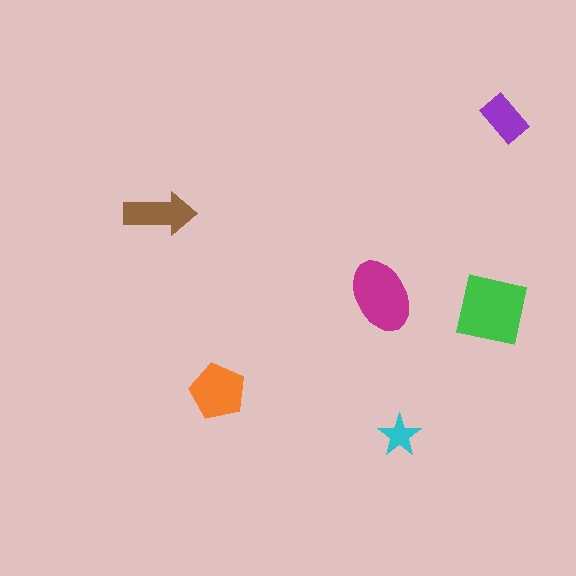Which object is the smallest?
The cyan star.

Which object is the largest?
The green square.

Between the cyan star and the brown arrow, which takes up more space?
The brown arrow.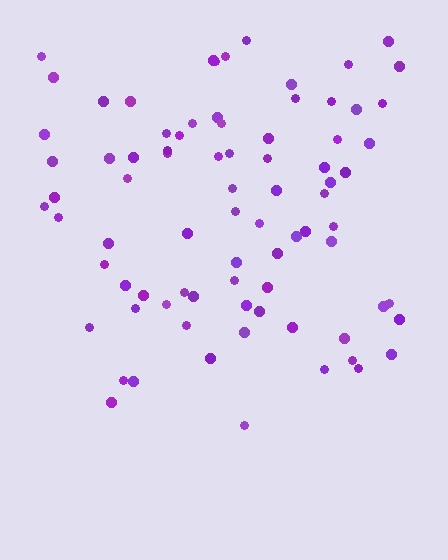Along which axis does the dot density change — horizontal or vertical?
Vertical.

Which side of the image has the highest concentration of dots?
The top.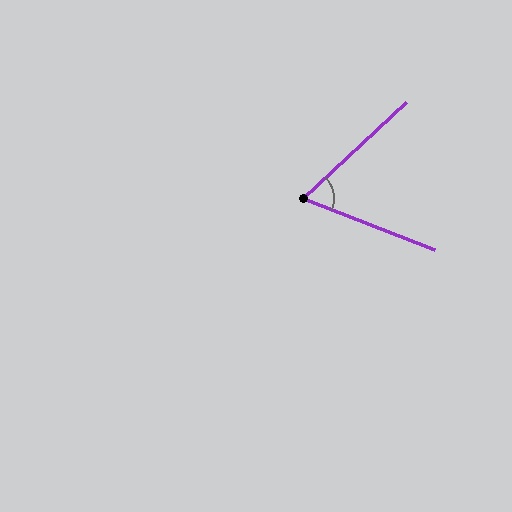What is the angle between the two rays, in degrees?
Approximately 64 degrees.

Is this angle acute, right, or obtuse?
It is acute.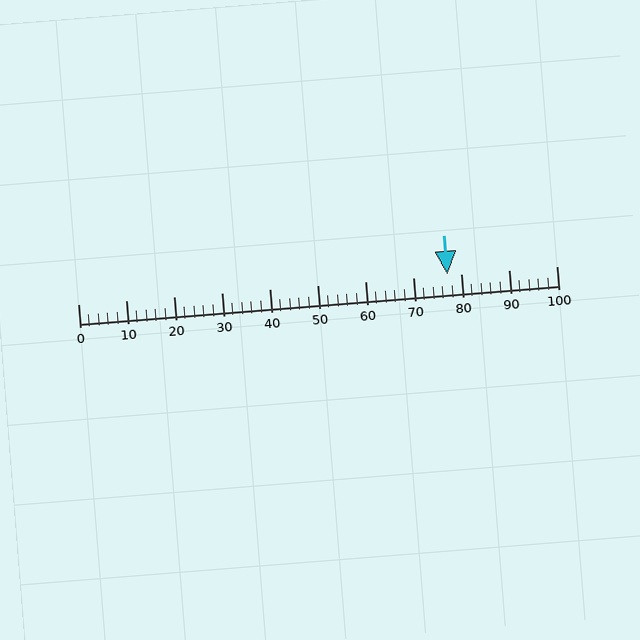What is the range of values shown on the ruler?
The ruler shows values from 0 to 100.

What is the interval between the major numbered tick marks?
The major tick marks are spaced 10 units apart.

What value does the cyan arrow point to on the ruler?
The cyan arrow points to approximately 77.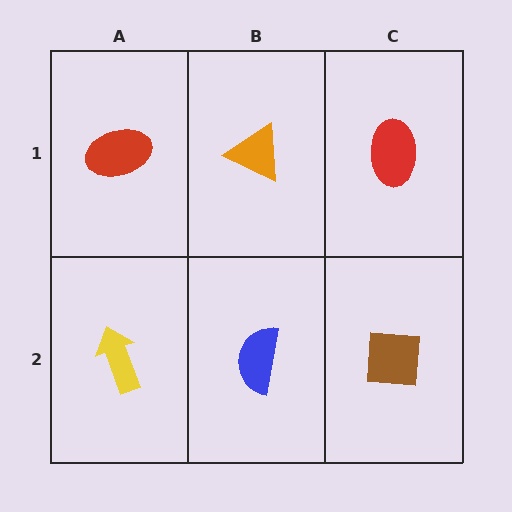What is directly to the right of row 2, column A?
A blue semicircle.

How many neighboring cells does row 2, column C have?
2.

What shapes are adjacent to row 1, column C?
A brown square (row 2, column C), an orange triangle (row 1, column B).